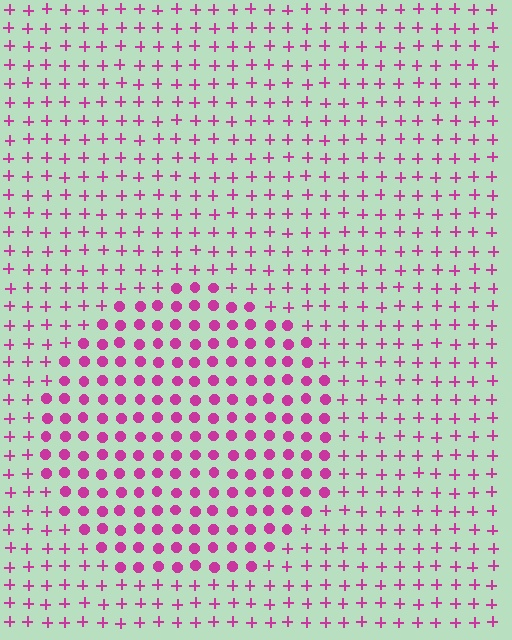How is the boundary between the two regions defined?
The boundary is defined by a change in element shape: circles inside vs. plus signs outside. All elements share the same color and spacing.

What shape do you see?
I see a circle.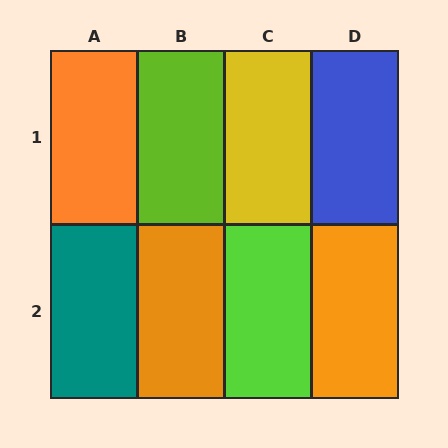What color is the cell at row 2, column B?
Orange.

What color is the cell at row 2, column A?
Teal.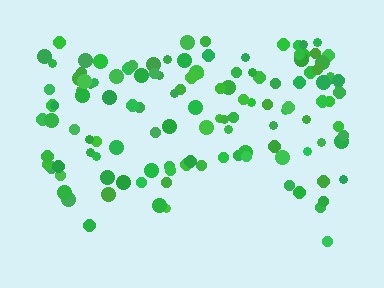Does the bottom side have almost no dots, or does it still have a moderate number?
Still a moderate number, just noticeably fewer than the top.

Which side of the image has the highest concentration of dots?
The top.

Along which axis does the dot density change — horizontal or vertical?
Vertical.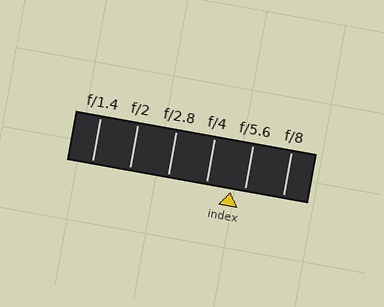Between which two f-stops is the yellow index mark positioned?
The index mark is between f/4 and f/5.6.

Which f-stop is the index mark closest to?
The index mark is closest to f/5.6.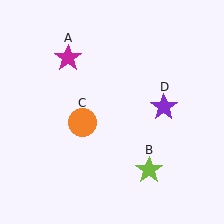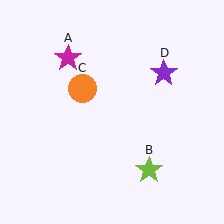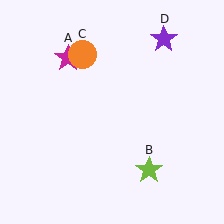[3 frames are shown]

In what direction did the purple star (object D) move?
The purple star (object D) moved up.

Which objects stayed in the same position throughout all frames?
Magenta star (object A) and lime star (object B) remained stationary.